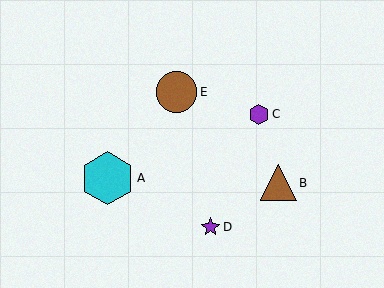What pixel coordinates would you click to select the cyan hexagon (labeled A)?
Click at (108, 178) to select the cyan hexagon A.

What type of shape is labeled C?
Shape C is a purple hexagon.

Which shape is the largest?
The cyan hexagon (labeled A) is the largest.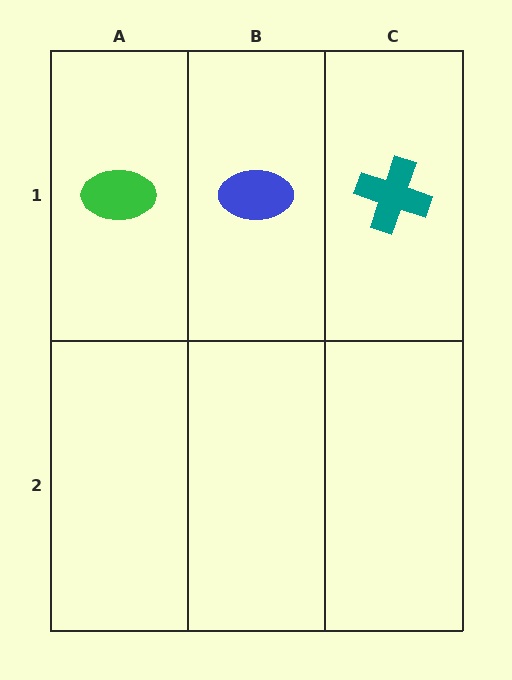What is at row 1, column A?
A green ellipse.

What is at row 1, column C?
A teal cross.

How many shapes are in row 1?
3 shapes.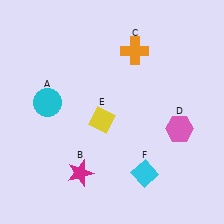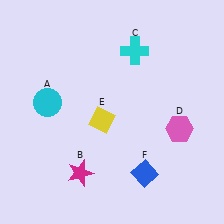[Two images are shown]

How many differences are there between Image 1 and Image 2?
There are 2 differences between the two images.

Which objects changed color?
C changed from orange to cyan. F changed from cyan to blue.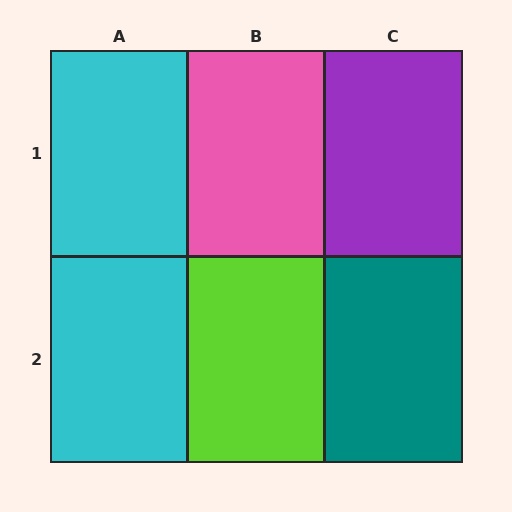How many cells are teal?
1 cell is teal.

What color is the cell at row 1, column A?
Cyan.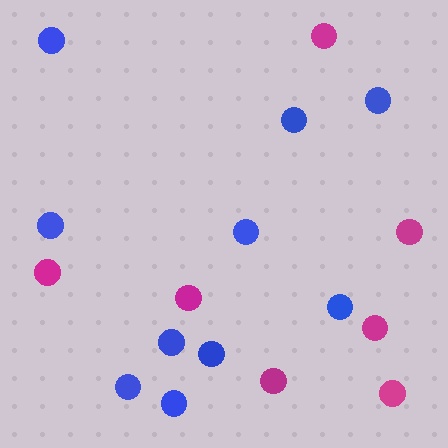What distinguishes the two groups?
There are 2 groups: one group of magenta circles (7) and one group of blue circles (10).